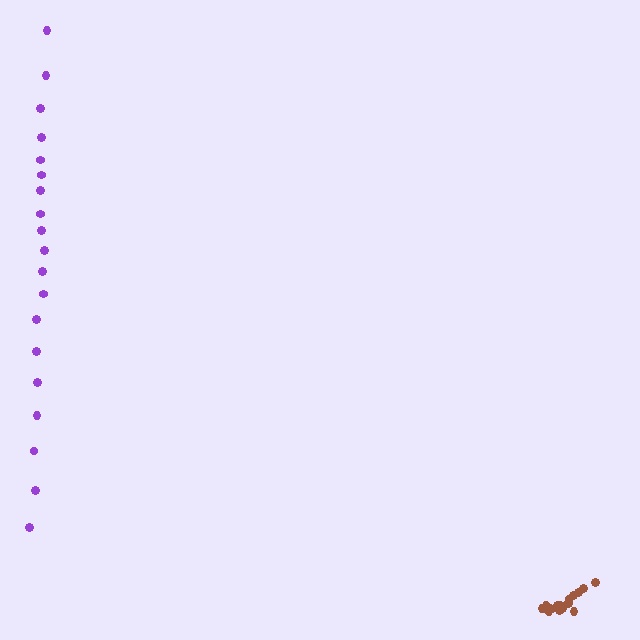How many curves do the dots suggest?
There are 2 distinct paths.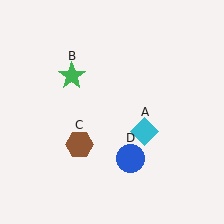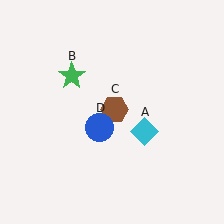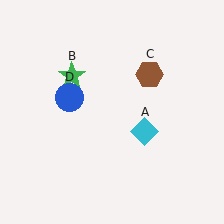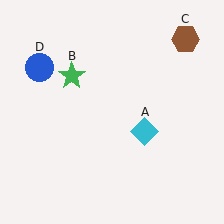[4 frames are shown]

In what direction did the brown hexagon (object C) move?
The brown hexagon (object C) moved up and to the right.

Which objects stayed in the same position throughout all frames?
Cyan diamond (object A) and green star (object B) remained stationary.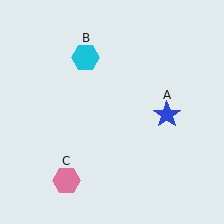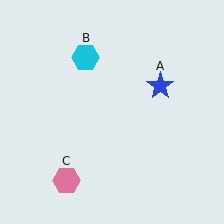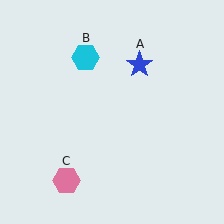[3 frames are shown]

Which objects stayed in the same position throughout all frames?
Cyan hexagon (object B) and pink hexagon (object C) remained stationary.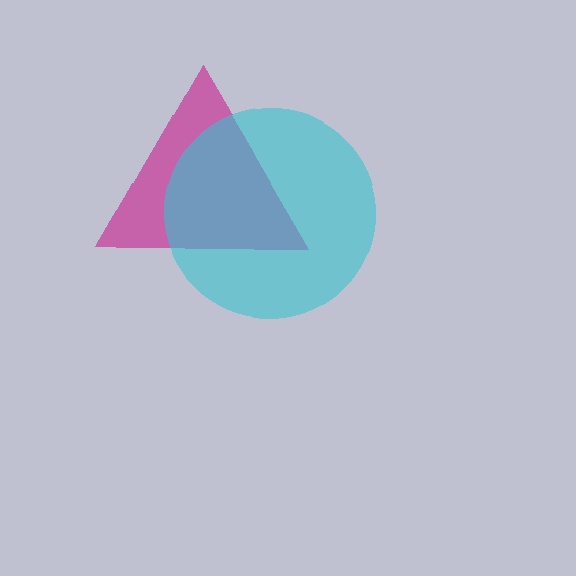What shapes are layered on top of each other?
The layered shapes are: a magenta triangle, a cyan circle.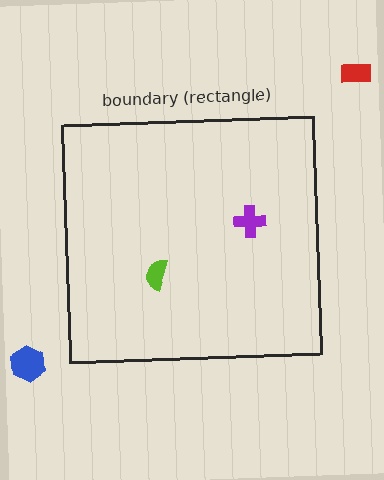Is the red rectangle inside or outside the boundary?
Outside.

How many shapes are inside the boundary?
2 inside, 2 outside.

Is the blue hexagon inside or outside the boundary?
Outside.